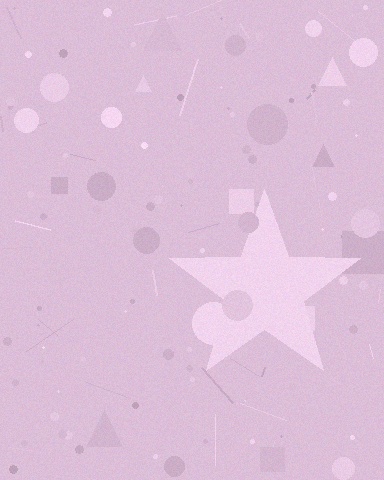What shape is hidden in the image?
A star is hidden in the image.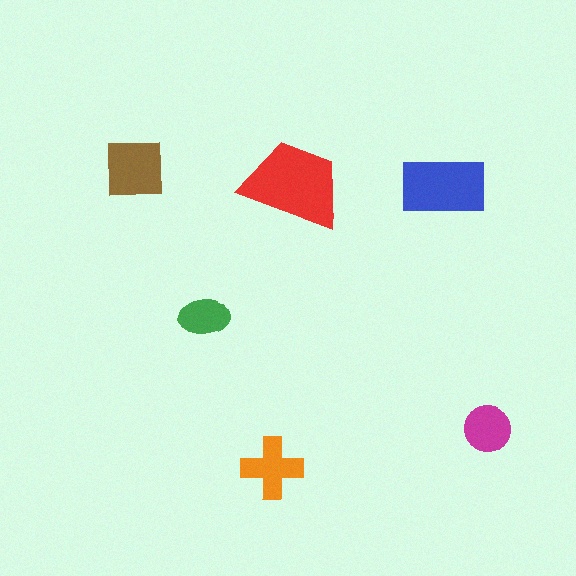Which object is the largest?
The red trapezoid.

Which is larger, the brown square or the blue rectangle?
The blue rectangle.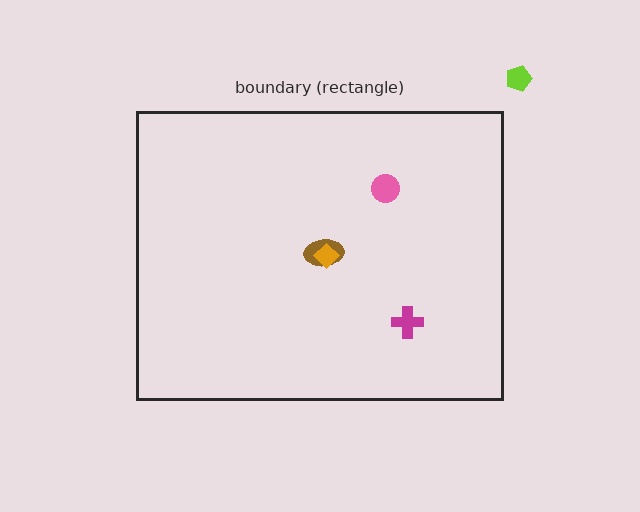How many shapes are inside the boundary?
4 inside, 1 outside.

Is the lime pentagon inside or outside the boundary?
Outside.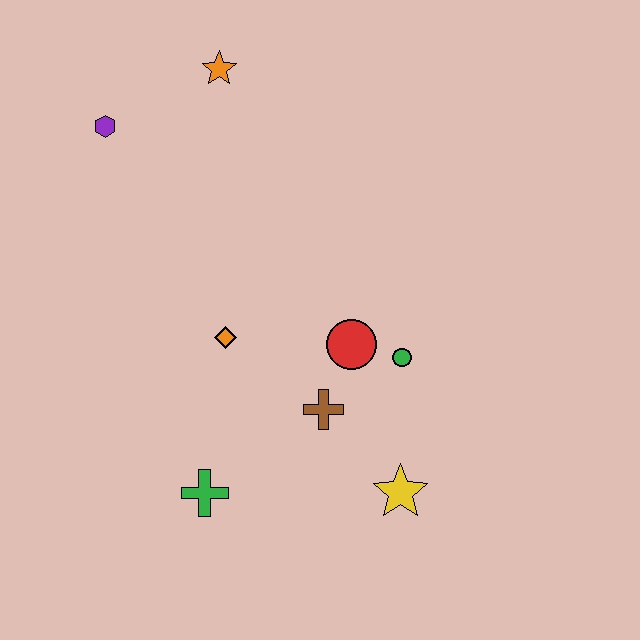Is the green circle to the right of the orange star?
Yes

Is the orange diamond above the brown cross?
Yes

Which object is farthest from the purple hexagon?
The yellow star is farthest from the purple hexagon.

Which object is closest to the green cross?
The brown cross is closest to the green cross.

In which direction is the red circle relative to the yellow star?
The red circle is above the yellow star.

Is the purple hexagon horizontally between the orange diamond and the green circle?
No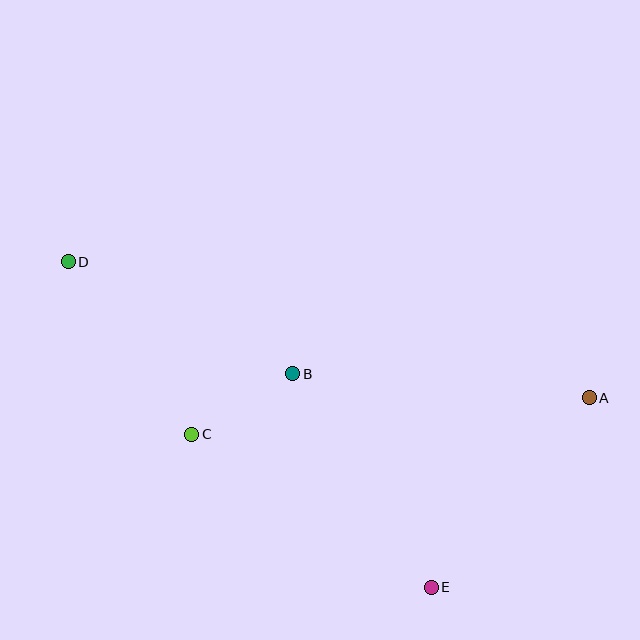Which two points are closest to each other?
Points B and C are closest to each other.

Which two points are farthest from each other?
Points A and D are farthest from each other.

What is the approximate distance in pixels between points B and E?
The distance between B and E is approximately 254 pixels.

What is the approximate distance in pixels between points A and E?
The distance between A and E is approximately 247 pixels.